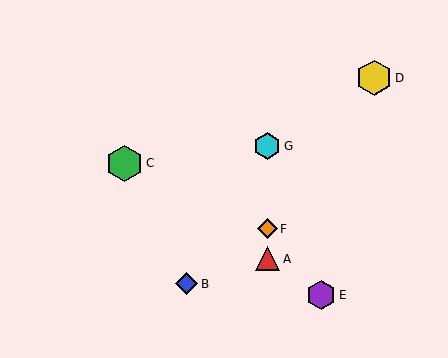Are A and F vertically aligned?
Yes, both are at x≈267.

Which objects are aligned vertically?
Objects A, F, G are aligned vertically.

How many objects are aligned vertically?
3 objects (A, F, G) are aligned vertically.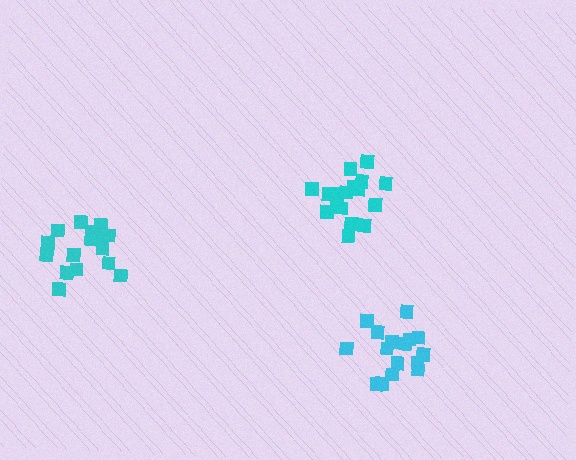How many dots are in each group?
Group 1: 16 dots, Group 2: 16 dots, Group 3: 18 dots (50 total).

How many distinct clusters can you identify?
There are 3 distinct clusters.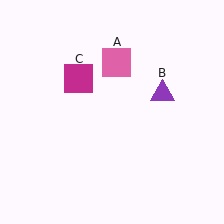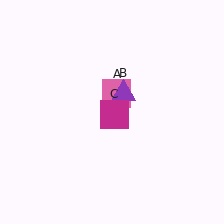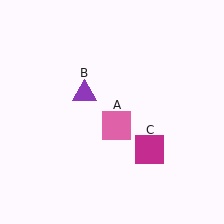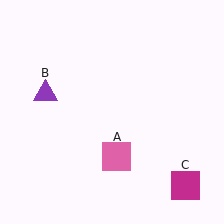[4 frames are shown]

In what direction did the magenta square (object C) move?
The magenta square (object C) moved down and to the right.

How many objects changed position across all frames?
3 objects changed position: pink square (object A), purple triangle (object B), magenta square (object C).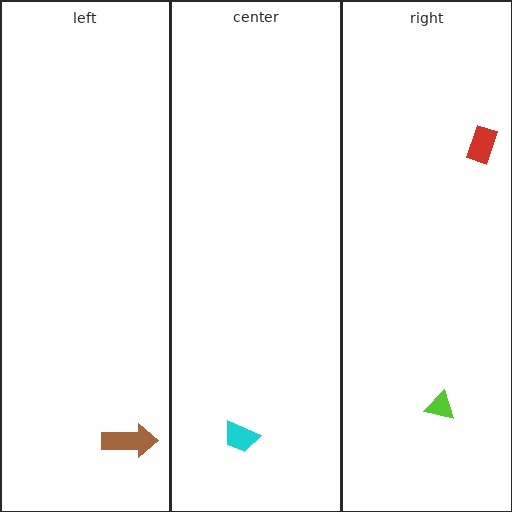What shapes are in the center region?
The cyan trapezoid.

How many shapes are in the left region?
1.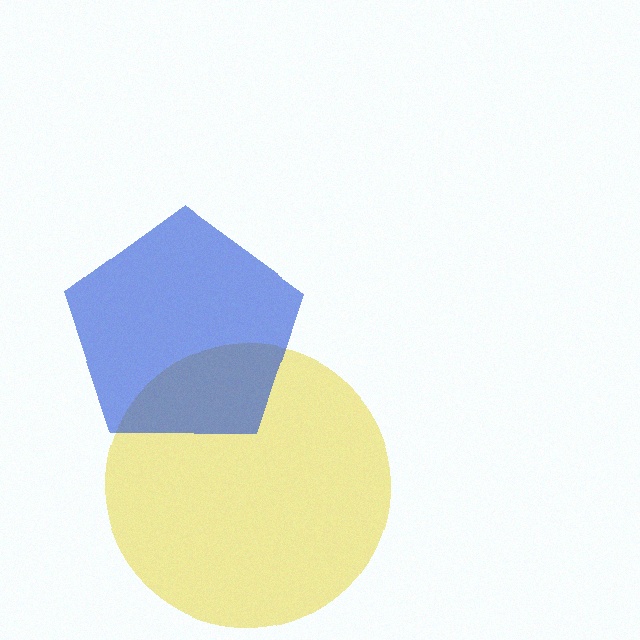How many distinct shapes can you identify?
There are 2 distinct shapes: a yellow circle, a blue pentagon.